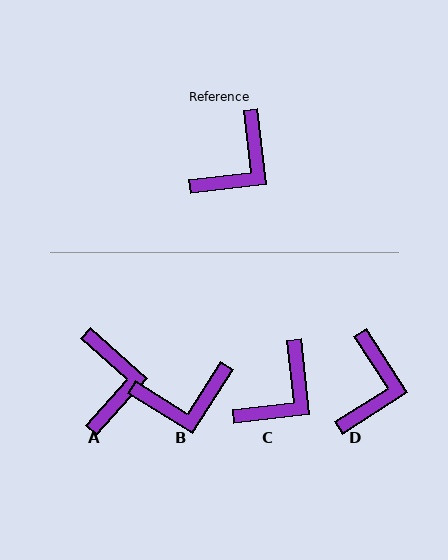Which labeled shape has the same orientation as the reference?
C.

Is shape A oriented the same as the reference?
No, it is off by about 42 degrees.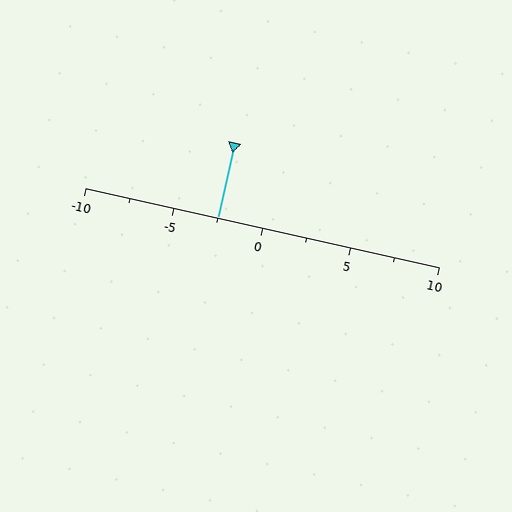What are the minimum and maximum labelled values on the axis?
The axis runs from -10 to 10.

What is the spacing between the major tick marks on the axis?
The major ticks are spaced 5 apart.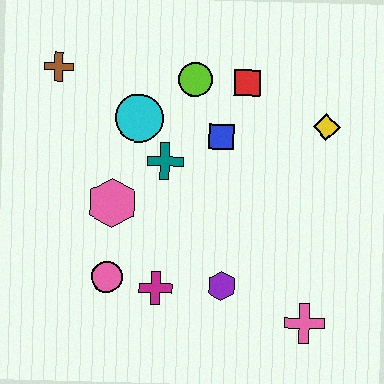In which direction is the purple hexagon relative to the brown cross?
The purple hexagon is below the brown cross.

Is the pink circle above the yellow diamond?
No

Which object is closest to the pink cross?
The purple hexagon is closest to the pink cross.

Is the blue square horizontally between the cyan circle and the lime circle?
No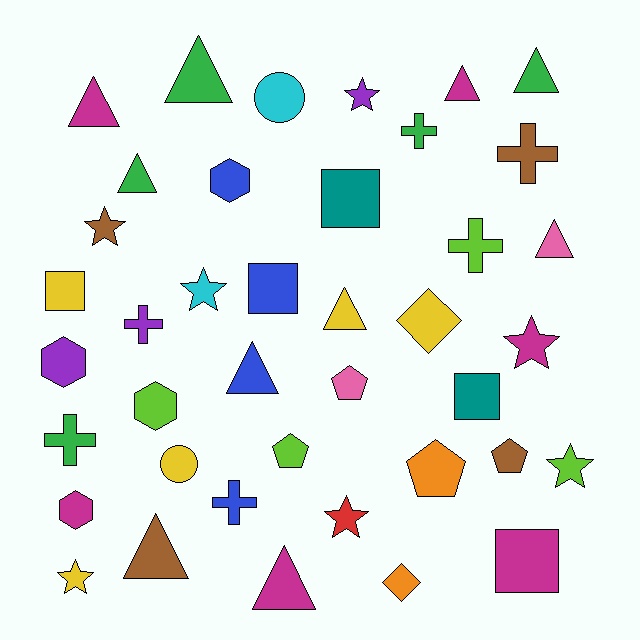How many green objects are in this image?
There are 5 green objects.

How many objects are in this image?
There are 40 objects.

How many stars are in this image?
There are 7 stars.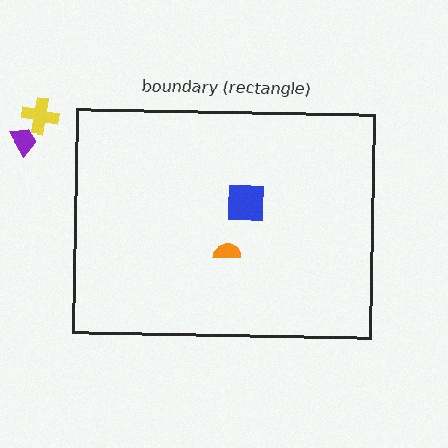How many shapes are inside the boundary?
2 inside, 2 outside.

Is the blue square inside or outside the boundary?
Inside.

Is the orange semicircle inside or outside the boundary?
Inside.